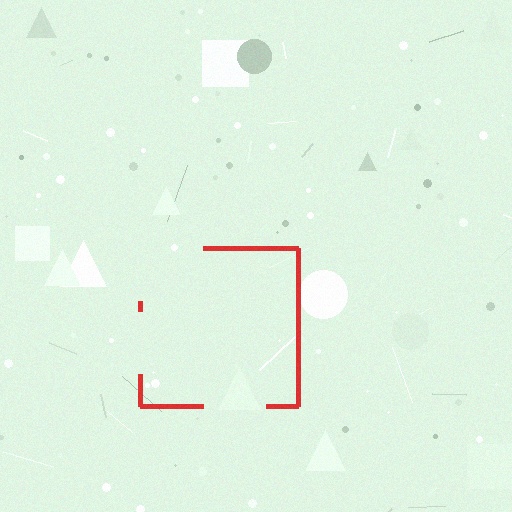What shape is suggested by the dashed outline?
The dashed outline suggests a square.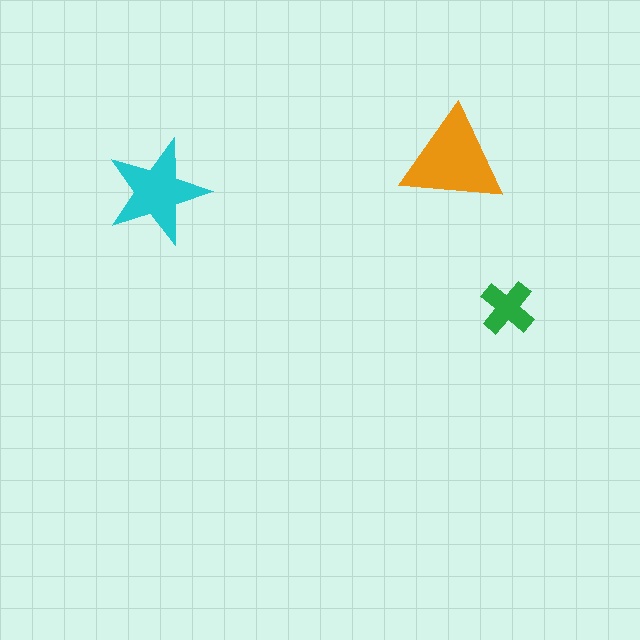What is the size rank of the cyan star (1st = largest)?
2nd.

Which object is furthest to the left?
The cyan star is leftmost.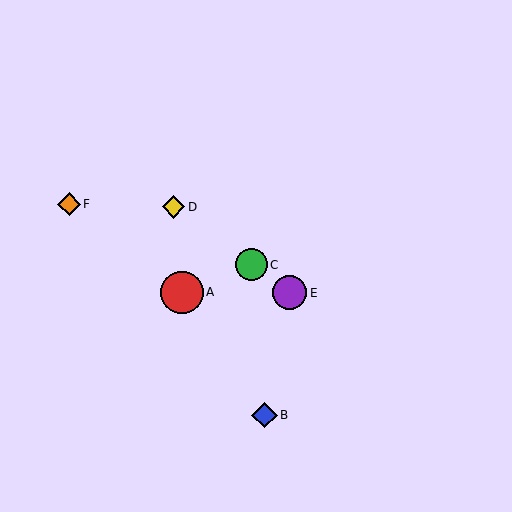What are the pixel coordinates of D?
Object D is at (174, 207).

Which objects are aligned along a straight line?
Objects C, D, E are aligned along a straight line.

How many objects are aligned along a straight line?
3 objects (C, D, E) are aligned along a straight line.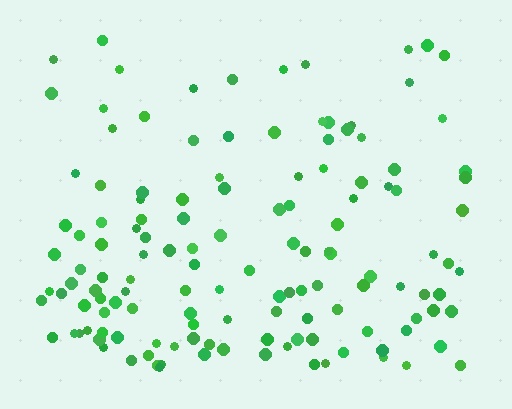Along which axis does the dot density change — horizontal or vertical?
Vertical.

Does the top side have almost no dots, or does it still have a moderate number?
Still a moderate number, just noticeably fewer than the bottom.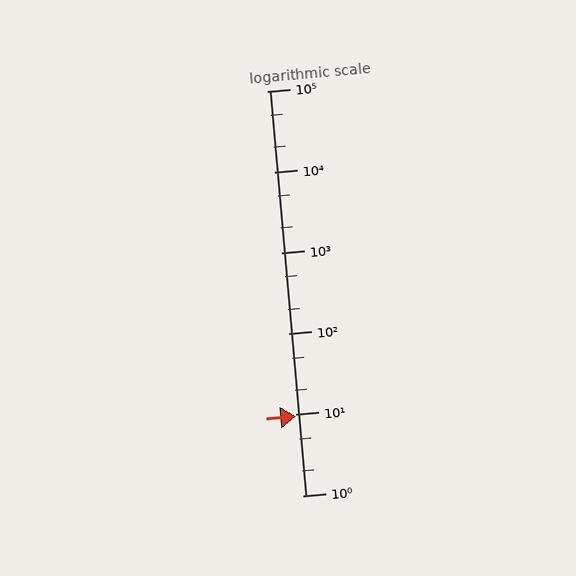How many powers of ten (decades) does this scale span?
The scale spans 5 decades, from 1 to 100000.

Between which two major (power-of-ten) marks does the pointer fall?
The pointer is between 1 and 10.